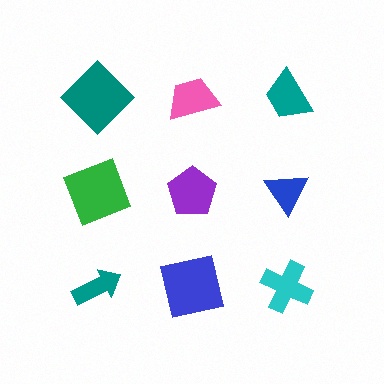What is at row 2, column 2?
A purple pentagon.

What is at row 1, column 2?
A pink trapezoid.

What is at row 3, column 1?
A teal arrow.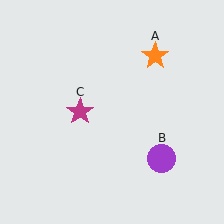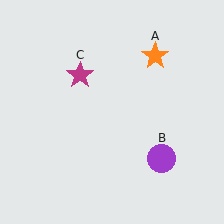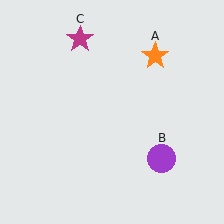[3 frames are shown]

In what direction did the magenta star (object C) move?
The magenta star (object C) moved up.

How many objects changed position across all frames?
1 object changed position: magenta star (object C).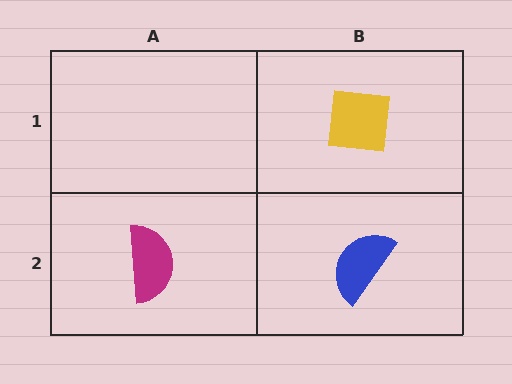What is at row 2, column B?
A blue semicircle.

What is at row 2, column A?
A magenta semicircle.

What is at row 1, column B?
A yellow square.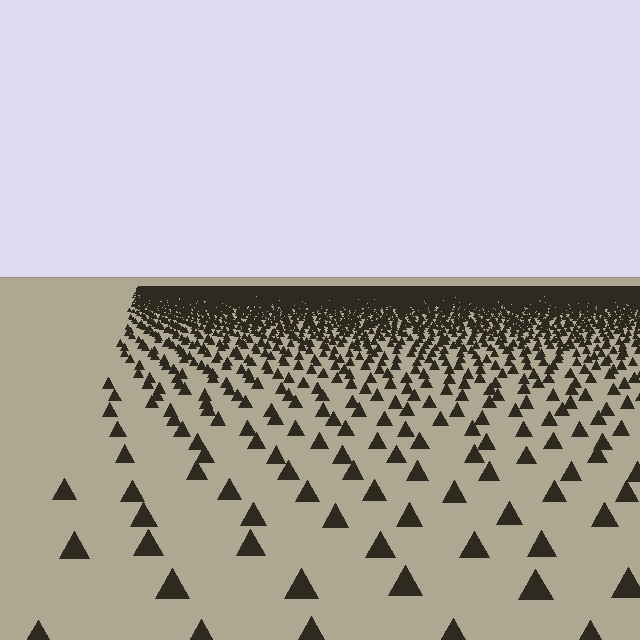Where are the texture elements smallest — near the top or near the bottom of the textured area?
Near the top.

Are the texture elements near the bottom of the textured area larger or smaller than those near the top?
Larger. Near the bottom, elements are closer to the viewer and appear at a bigger on-screen size.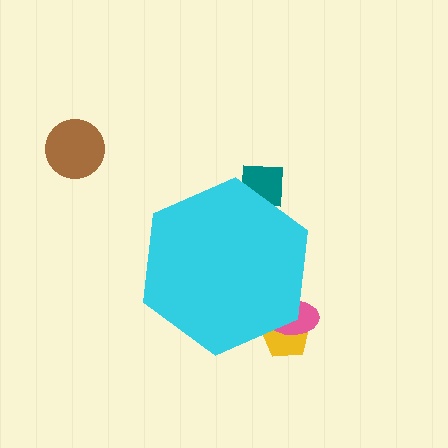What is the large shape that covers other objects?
A cyan hexagon.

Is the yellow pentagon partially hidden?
Yes, the yellow pentagon is partially hidden behind the cyan hexagon.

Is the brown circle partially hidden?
No, the brown circle is fully visible.